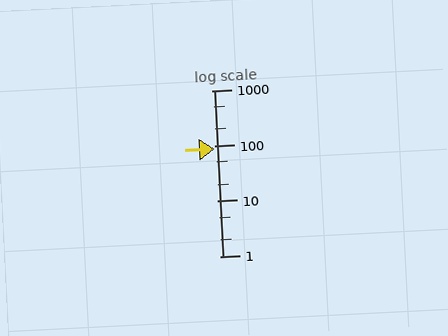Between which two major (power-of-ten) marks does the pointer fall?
The pointer is between 10 and 100.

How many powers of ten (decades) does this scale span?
The scale spans 3 decades, from 1 to 1000.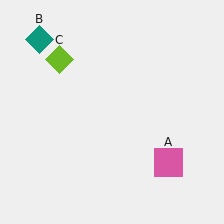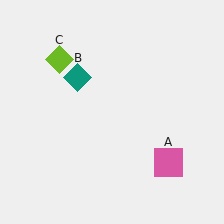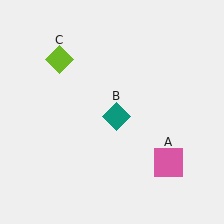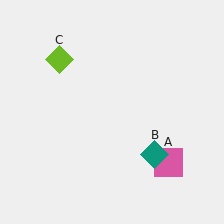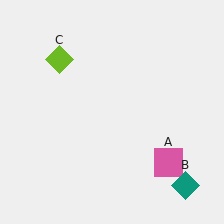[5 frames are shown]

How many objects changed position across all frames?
1 object changed position: teal diamond (object B).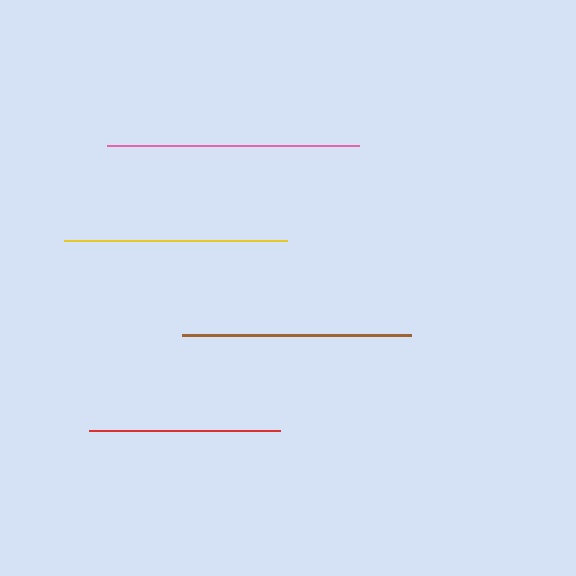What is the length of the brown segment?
The brown segment is approximately 230 pixels long.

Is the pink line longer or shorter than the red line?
The pink line is longer than the red line.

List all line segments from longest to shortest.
From longest to shortest: pink, brown, yellow, red.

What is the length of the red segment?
The red segment is approximately 192 pixels long.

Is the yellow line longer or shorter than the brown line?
The brown line is longer than the yellow line.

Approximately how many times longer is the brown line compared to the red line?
The brown line is approximately 1.2 times the length of the red line.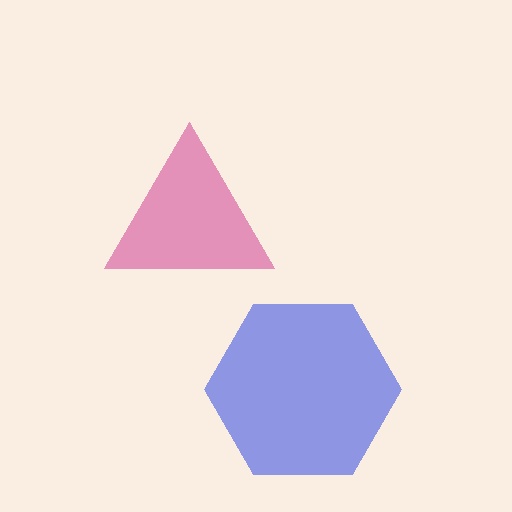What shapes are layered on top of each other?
The layered shapes are: a magenta triangle, a blue hexagon.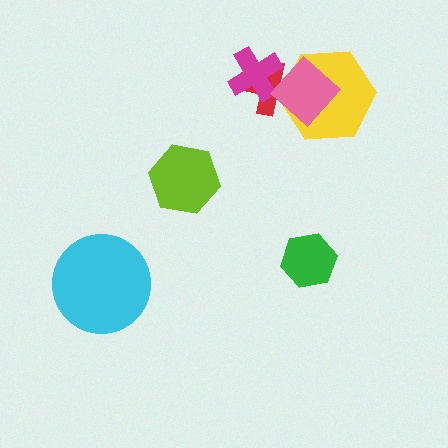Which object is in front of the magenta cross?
The pink diamond is in front of the magenta cross.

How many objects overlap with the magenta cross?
2 objects overlap with the magenta cross.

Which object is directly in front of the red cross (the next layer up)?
The magenta cross is directly in front of the red cross.